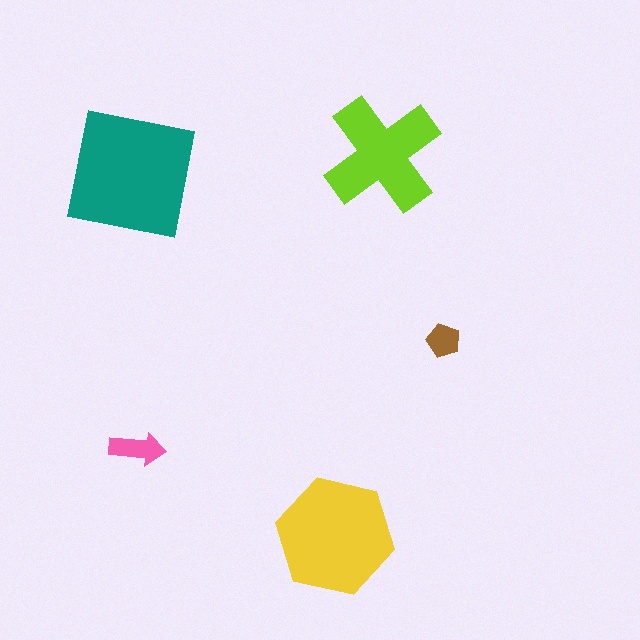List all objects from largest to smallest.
The teal square, the yellow hexagon, the lime cross, the pink arrow, the brown pentagon.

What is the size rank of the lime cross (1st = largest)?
3rd.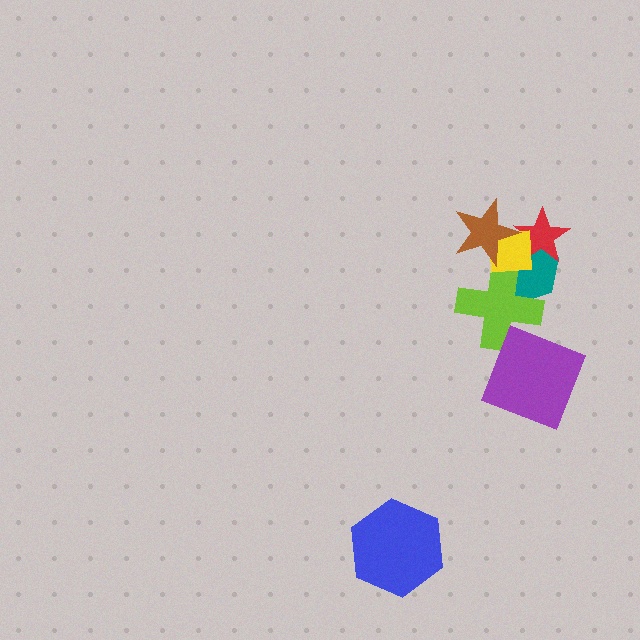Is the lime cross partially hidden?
Yes, it is partially covered by another shape.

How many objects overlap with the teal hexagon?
4 objects overlap with the teal hexagon.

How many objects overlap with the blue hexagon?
0 objects overlap with the blue hexagon.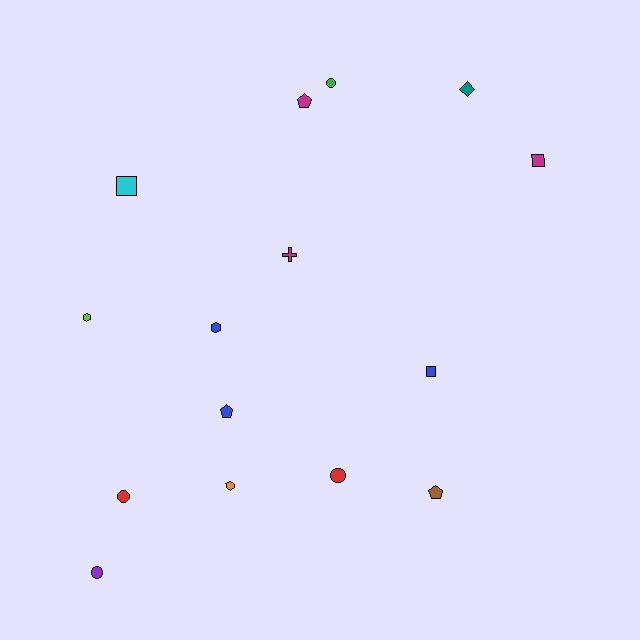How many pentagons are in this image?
There are 3 pentagons.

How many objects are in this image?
There are 15 objects.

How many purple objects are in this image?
There is 1 purple object.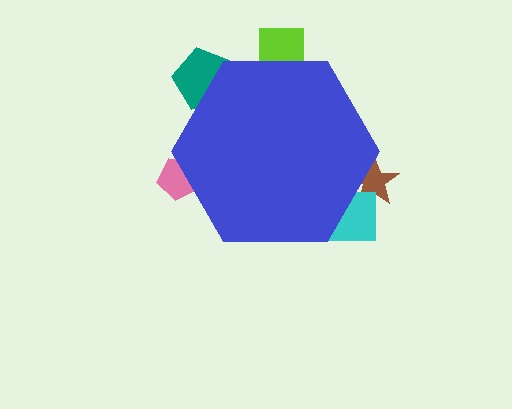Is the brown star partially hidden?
Yes, the brown star is partially hidden behind the blue hexagon.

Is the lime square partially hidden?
Yes, the lime square is partially hidden behind the blue hexagon.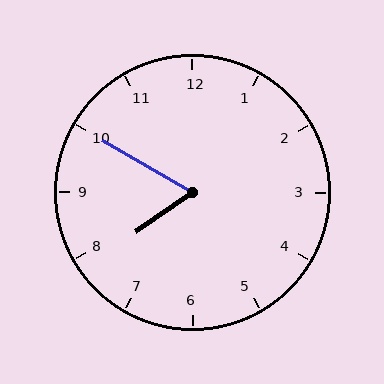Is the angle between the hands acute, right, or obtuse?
It is acute.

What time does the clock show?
7:50.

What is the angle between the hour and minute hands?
Approximately 65 degrees.